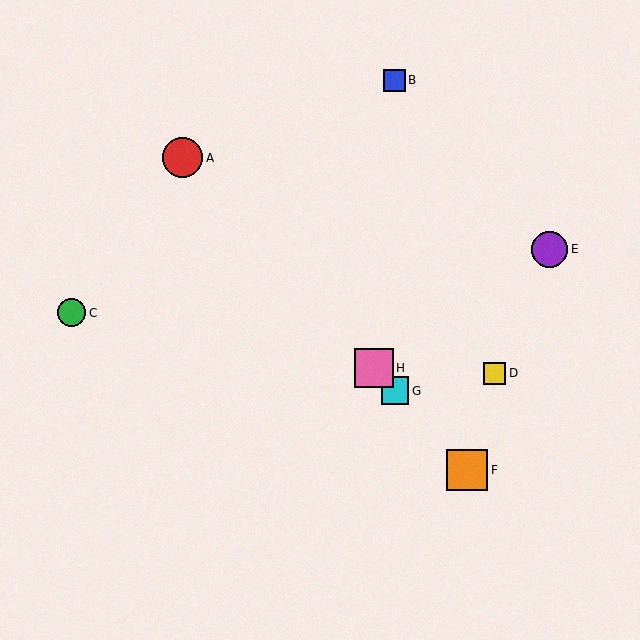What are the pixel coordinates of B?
Object B is at (394, 80).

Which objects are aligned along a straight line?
Objects A, F, G, H are aligned along a straight line.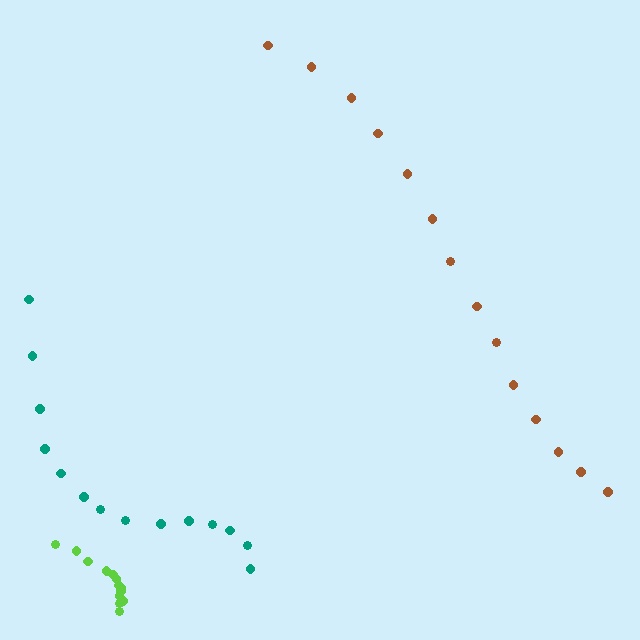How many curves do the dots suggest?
There are 3 distinct paths.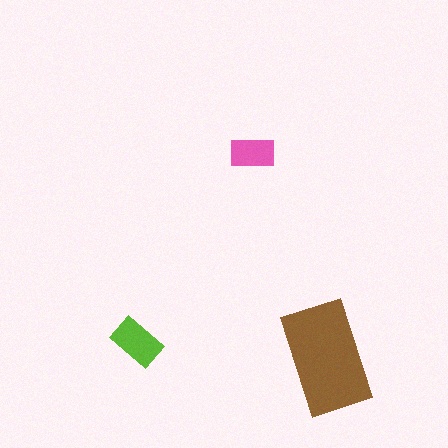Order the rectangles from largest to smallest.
the brown one, the lime one, the pink one.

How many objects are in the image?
There are 3 objects in the image.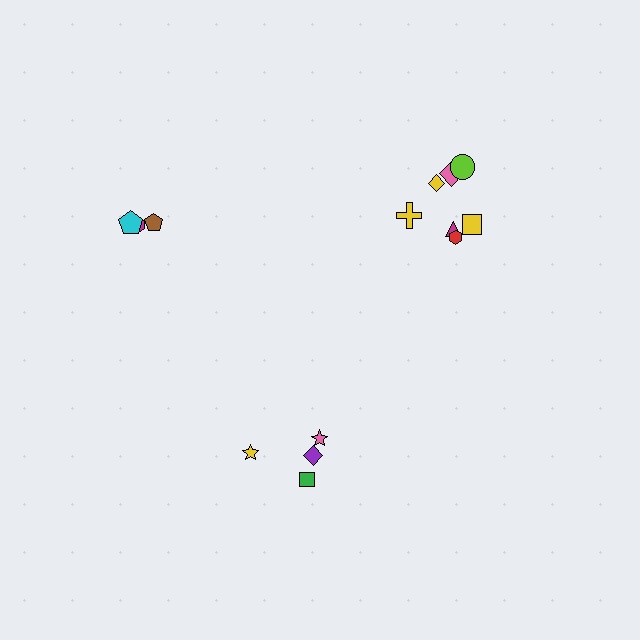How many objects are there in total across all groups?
There are 14 objects.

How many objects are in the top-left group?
There are 3 objects.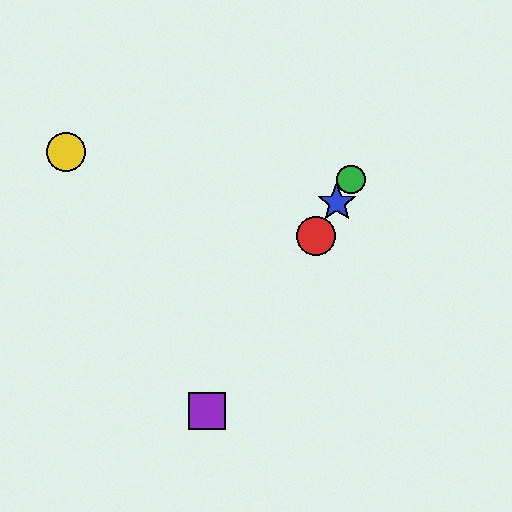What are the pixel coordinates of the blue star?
The blue star is at (337, 202).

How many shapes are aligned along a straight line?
4 shapes (the red circle, the blue star, the green circle, the purple square) are aligned along a straight line.